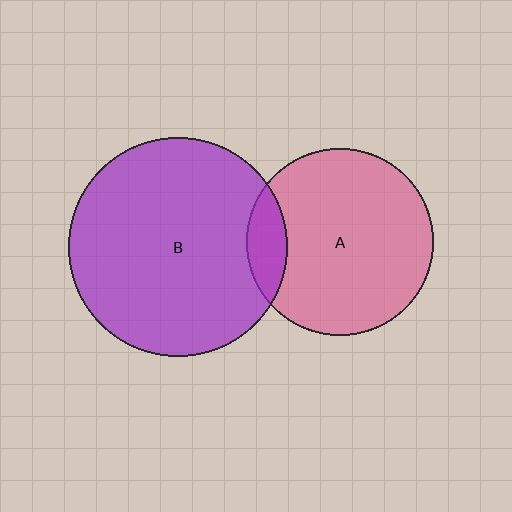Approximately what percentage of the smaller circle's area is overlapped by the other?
Approximately 10%.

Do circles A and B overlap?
Yes.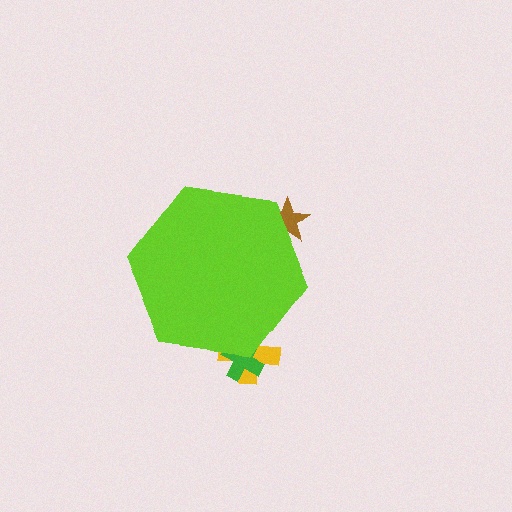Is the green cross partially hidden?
Yes, the green cross is partially hidden behind the lime hexagon.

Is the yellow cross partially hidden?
Yes, the yellow cross is partially hidden behind the lime hexagon.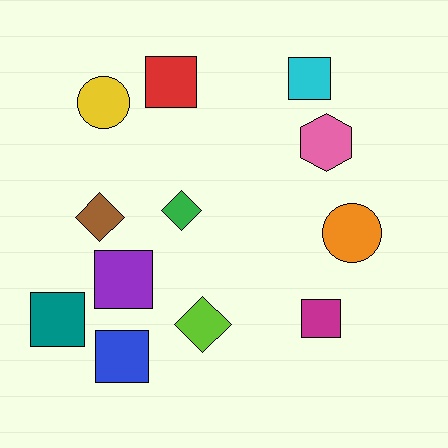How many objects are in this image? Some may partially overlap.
There are 12 objects.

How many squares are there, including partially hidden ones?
There are 6 squares.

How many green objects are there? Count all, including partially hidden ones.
There is 1 green object.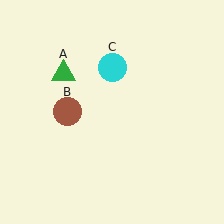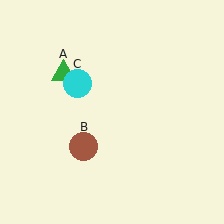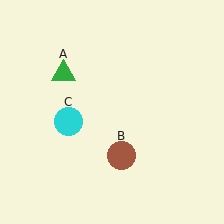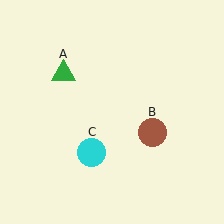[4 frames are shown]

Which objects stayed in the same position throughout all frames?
Green triangle (object A) remained stationary.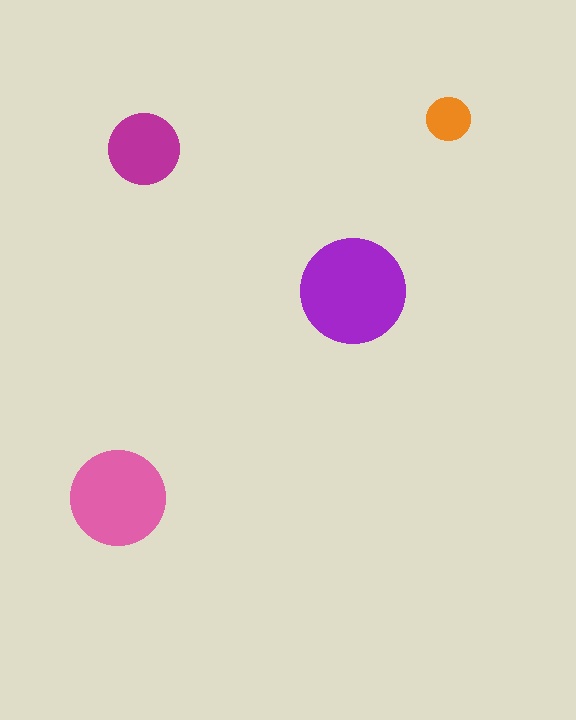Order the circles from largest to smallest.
the purple one, the pink one, the magenta one, the orange one.